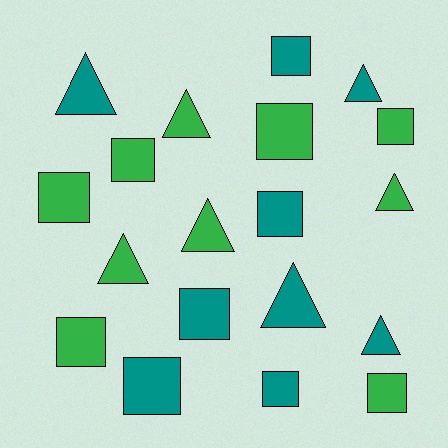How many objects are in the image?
There are 19 objects.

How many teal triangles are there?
There are 4 teal triangles.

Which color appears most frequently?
Green, with 10 objects.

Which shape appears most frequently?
Square, with 11 objects.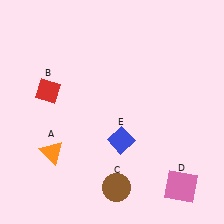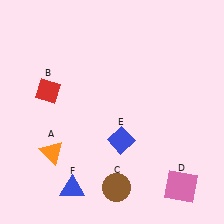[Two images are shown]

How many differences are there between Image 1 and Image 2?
There is 1 difference between the two images.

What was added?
A blue triangle (F) was added in Image 2.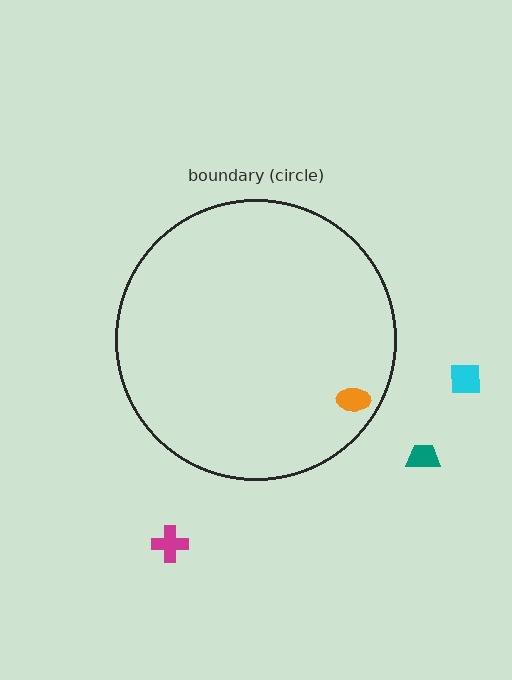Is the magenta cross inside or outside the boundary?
Outside.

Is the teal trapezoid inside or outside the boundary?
Outside.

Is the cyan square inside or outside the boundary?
Outside.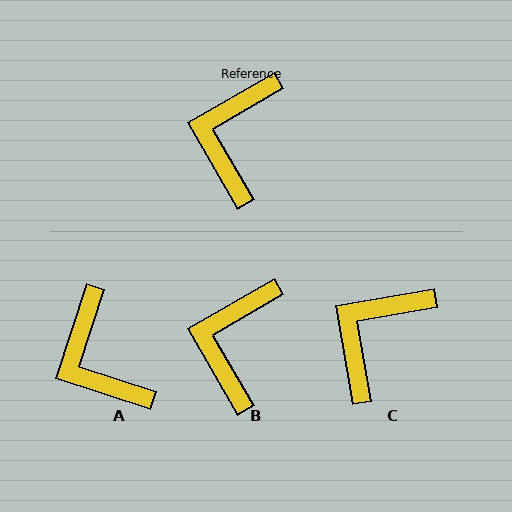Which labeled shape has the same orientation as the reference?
B.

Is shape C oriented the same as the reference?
No, it is off by about 20 degrees.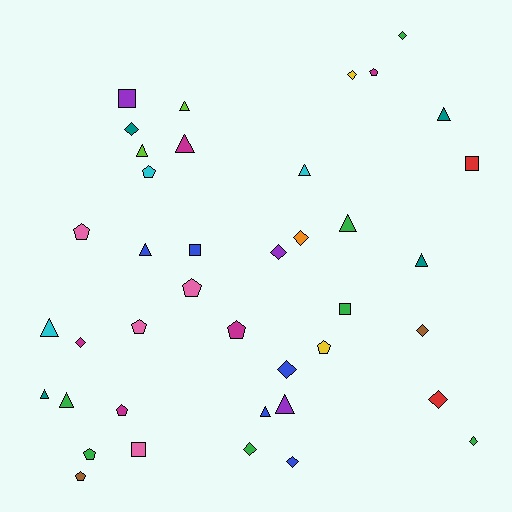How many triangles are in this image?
There are 13 triangles.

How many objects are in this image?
There are 40 objects.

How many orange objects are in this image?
There is 1 orange object.